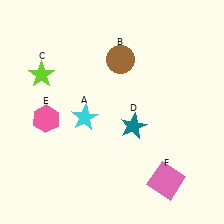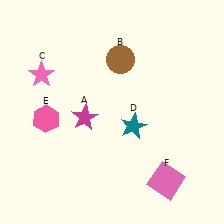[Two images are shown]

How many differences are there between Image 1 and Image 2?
There are 2 differences between the two images.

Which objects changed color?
A changed from cyan to magenta. C changed from lime to pink.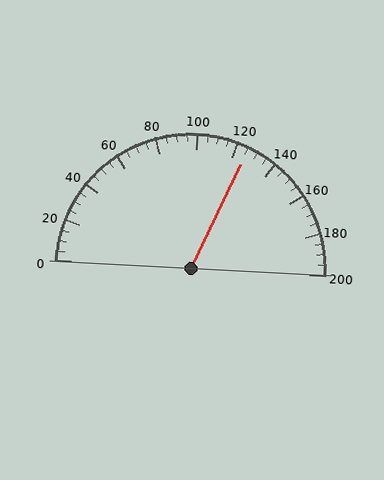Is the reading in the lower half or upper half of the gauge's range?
The reading is in the upper half of the range (0 to 200).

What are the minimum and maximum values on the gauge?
The gauge ranges from 0 to 200.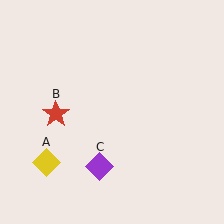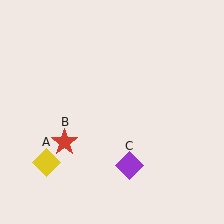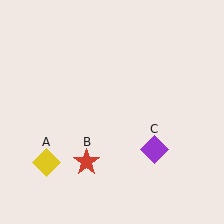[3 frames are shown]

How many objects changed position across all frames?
2 objects changed position: red star (object B), purple diamond (object C).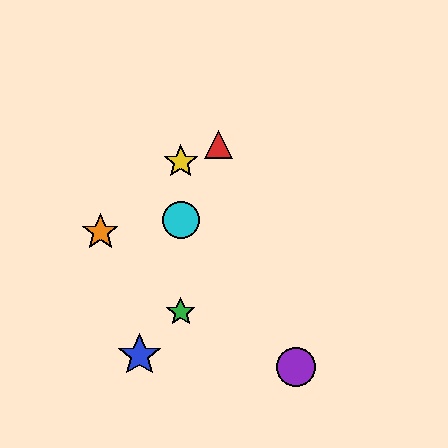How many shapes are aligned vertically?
3 shapes (the green star, the yellow star, the cyan circle) are aligned vertically.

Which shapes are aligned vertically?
The green star, the yellow star, the cyan circle are aligned vertically.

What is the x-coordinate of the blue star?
The blue star is at x≈139.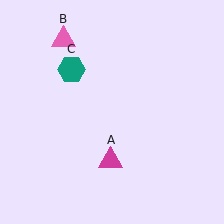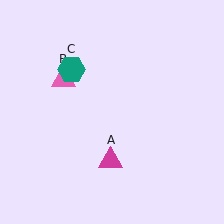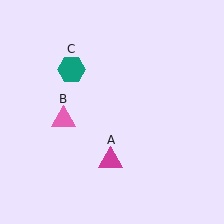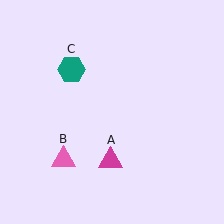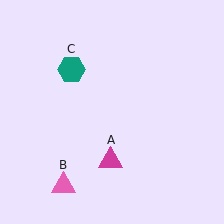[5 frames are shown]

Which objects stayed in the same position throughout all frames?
Magenta triangle (object A) and teal hexagon (object C) remained stationary.